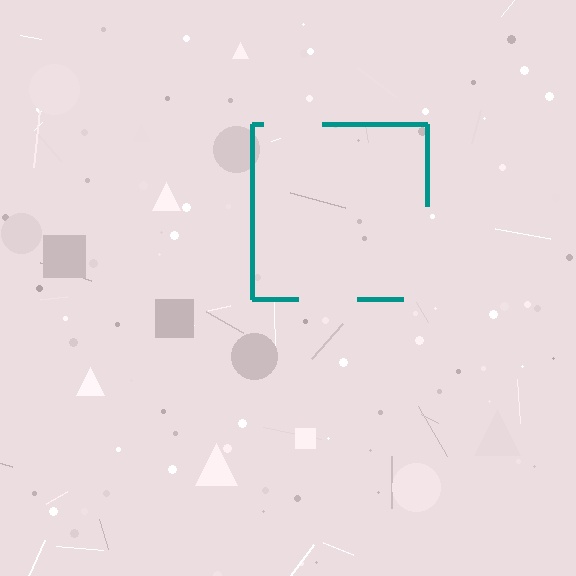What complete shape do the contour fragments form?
The contour fragments form a square.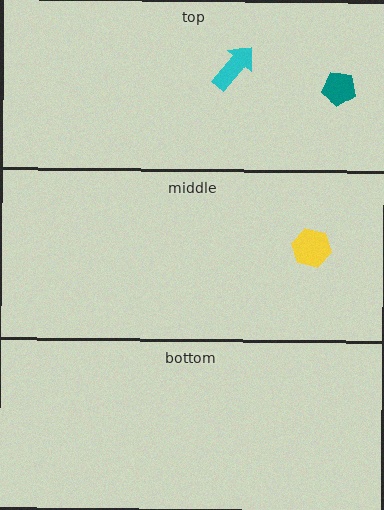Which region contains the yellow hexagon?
The middle region.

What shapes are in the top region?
The teal pentagon, the cyan arrow.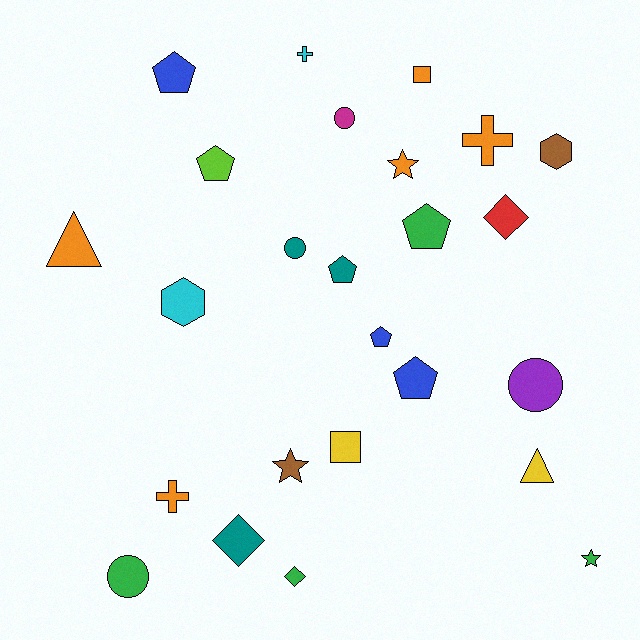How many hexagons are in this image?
There are 2 hexagons.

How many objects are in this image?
There are 25 objects.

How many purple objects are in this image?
There is 1 purple object.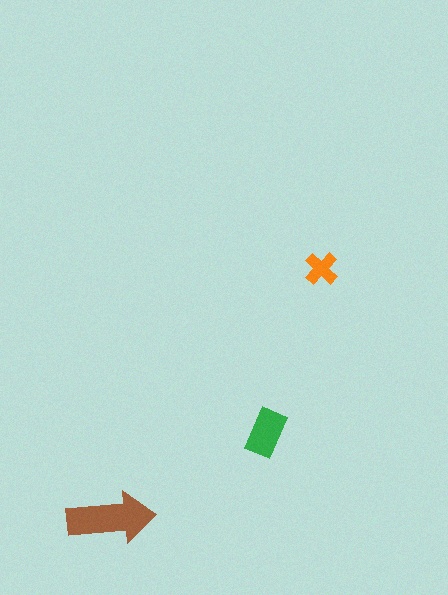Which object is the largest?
The brown arrow.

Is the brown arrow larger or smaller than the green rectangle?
Larger.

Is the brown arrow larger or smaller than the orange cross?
Larger.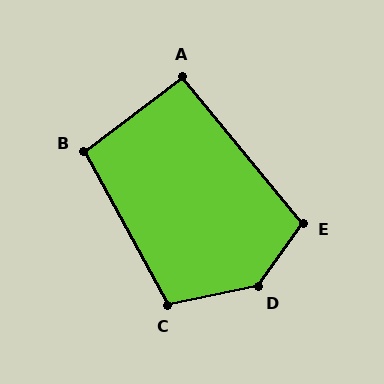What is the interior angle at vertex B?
Approximately 98 degrees (obtuse).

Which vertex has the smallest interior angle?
A, at approximately 92 degrees.